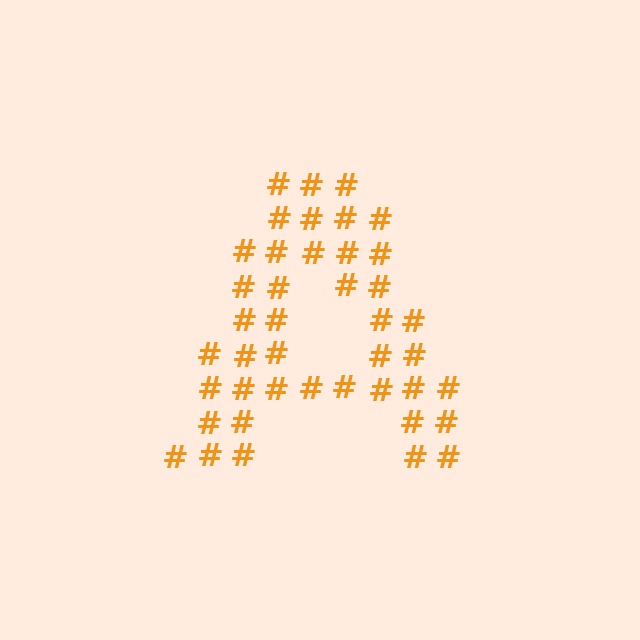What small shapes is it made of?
It is made of small hash symbols.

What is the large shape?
The large shape is the letter A.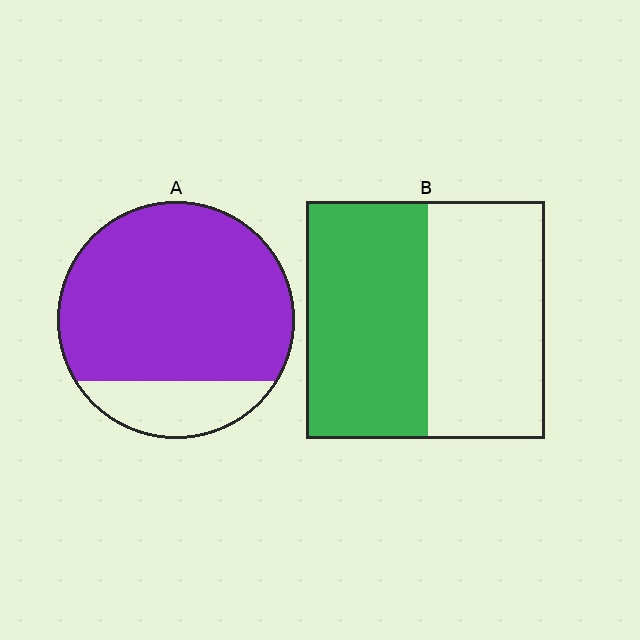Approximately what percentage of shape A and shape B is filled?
A is approximately 80% and B is approximately 50%.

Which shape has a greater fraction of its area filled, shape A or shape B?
Shape A.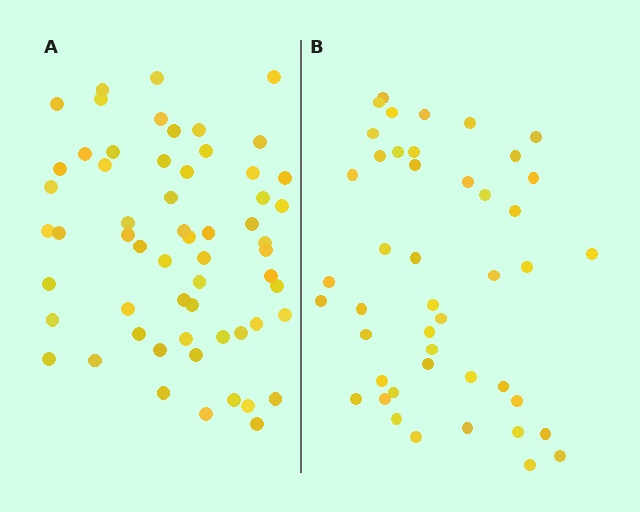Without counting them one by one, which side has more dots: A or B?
Region A (the left region) has more dots.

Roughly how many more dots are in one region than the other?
Region A has approximately 15 more dots than region B.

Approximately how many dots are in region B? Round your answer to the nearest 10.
About 40 dots. (The exact count is 45, which rounds to 40.)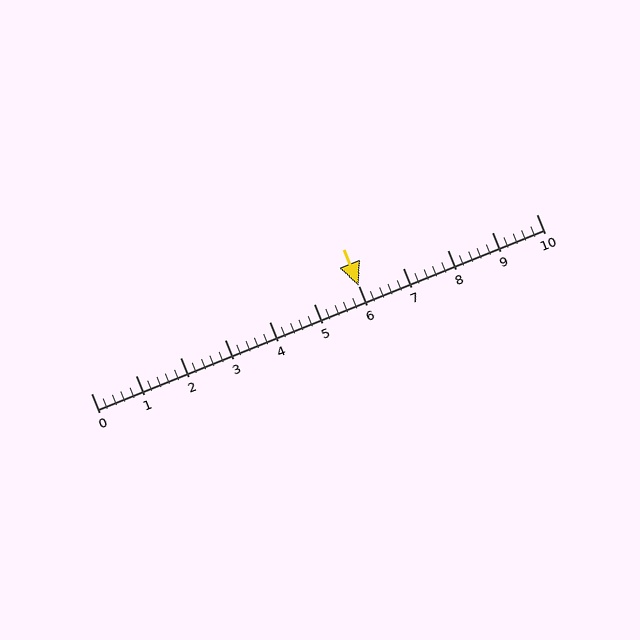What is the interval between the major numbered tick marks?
The major tick marks are spaced 1 units apart.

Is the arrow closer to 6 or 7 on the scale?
The arrow is closer to 6.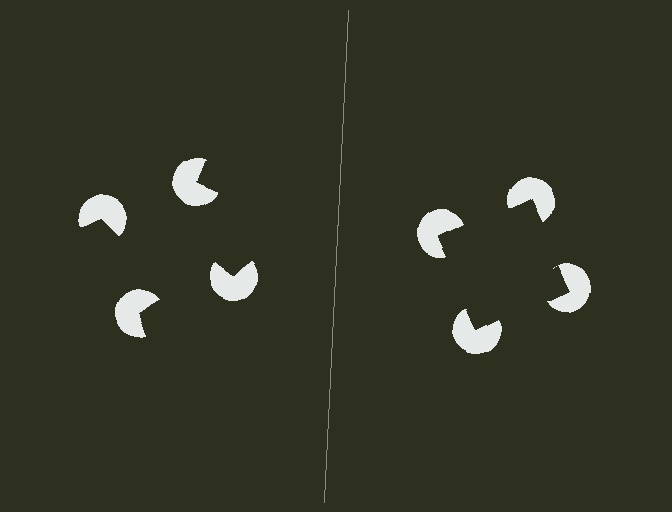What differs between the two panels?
The pac-man discs are positioned identically on both sides; only the wedge orientations differ. On the right they align to a square; on the left they are misaligned.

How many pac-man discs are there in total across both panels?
8 — 4 on each side.